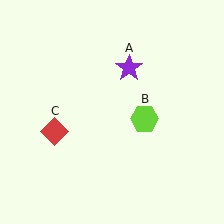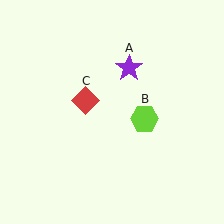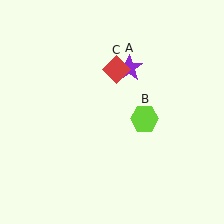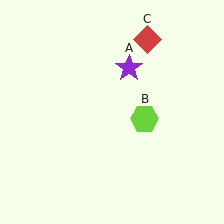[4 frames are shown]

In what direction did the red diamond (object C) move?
The red diamond (object C) moved up and to the right.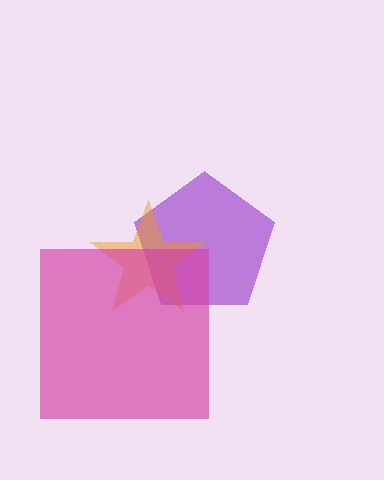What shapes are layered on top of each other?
The layered shapes are: a purple pentagon, an orange star, a magenta square.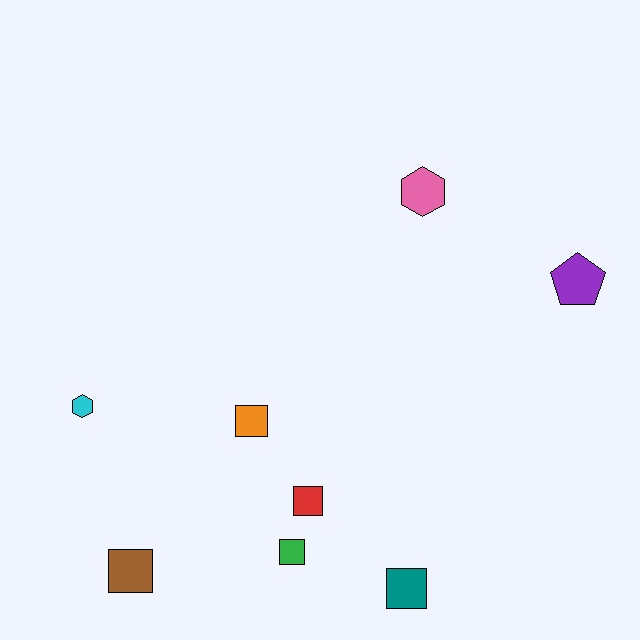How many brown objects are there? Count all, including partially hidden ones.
There is 1 brown object.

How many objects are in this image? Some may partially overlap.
There are 8 objects.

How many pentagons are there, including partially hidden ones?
There is 1 pentagon.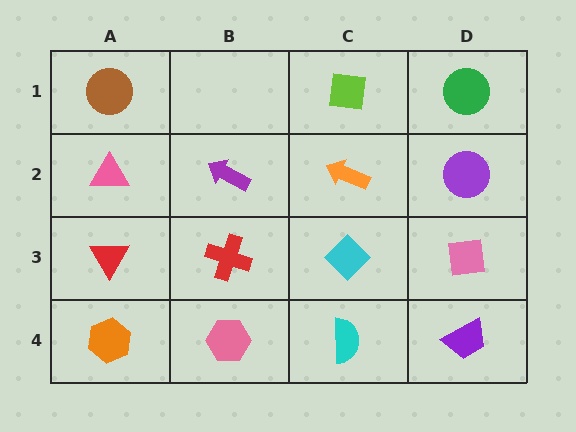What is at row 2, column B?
A purple arrow.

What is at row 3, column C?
A cyan diamond.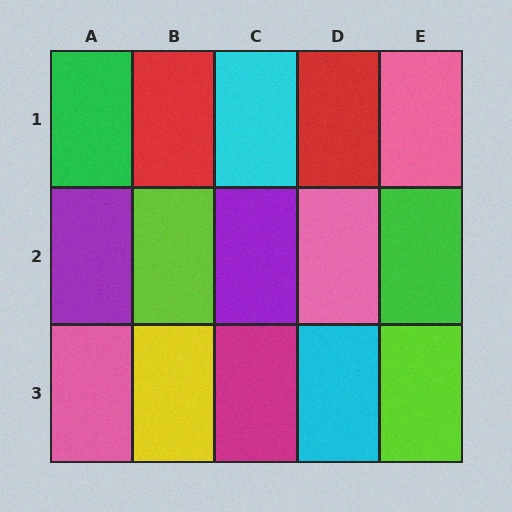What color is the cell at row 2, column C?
Purple.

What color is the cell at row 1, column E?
Pink.